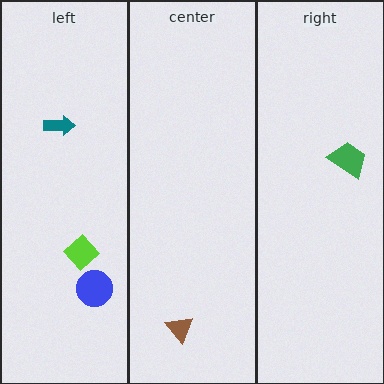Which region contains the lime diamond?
The left region.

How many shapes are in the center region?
1.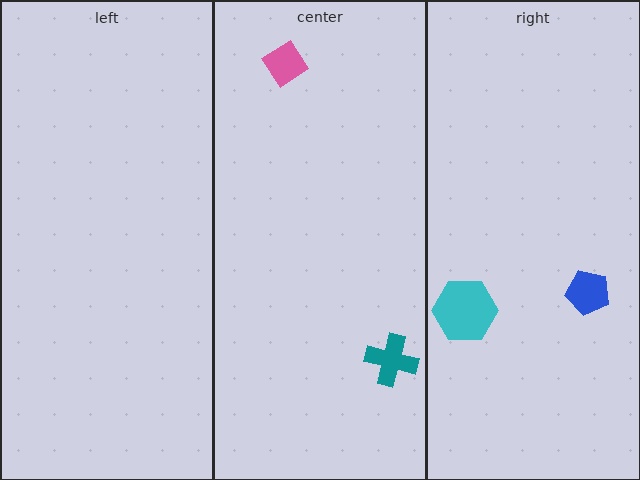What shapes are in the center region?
The pink diamond, the teal cross.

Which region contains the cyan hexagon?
The right region.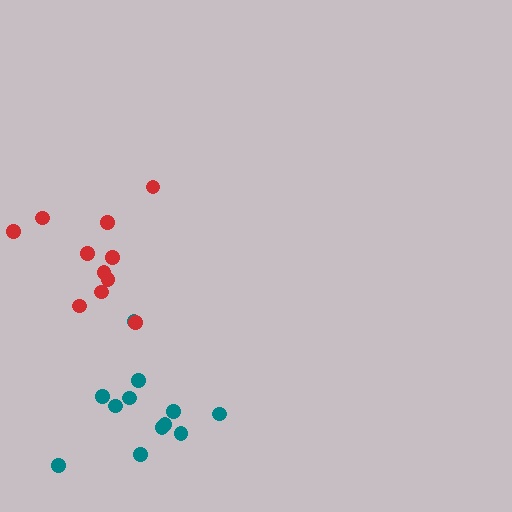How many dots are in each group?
Group 1: 12 dots, Group 2: 11 dots (23 total).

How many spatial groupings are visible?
There are 2 spatial groupings.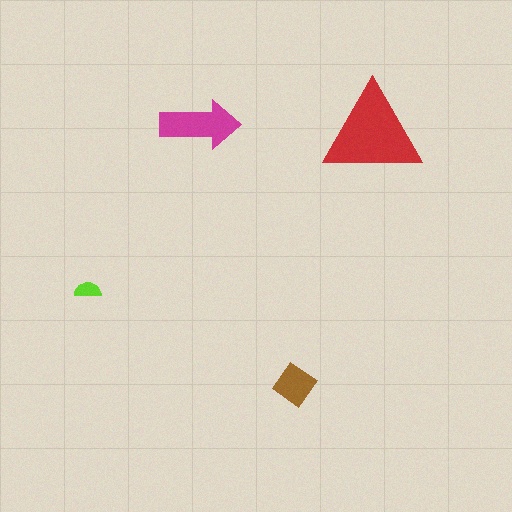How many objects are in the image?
There are 4 objects in the image.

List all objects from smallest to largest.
The lime semicircle, the brown diamond, the magenta arrow, the red triangle.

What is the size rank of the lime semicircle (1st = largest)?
4th.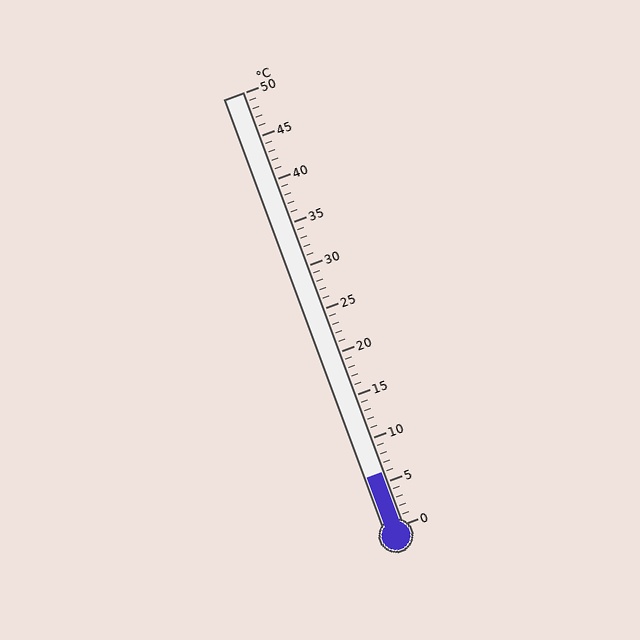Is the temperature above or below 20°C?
The temperature is below 20°C.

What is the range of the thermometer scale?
The thermometer scale ranges from 0°C to 50°C.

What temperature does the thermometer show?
The thermometer shows approximately 6°C.